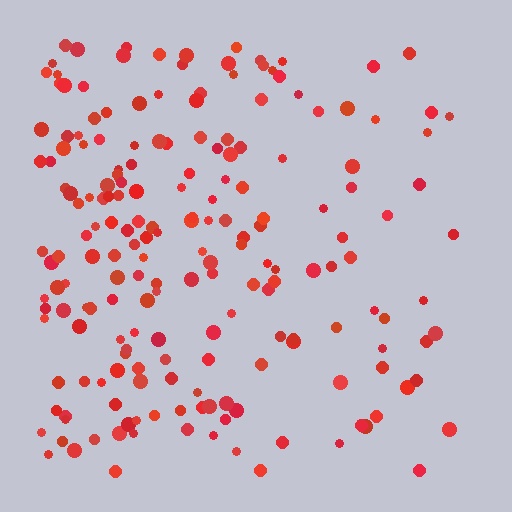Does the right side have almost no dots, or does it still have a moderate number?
Still a moderate number, just noticeably fewer than the left.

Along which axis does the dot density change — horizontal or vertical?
Horizontal.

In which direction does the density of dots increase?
From right to left, with the left side densest.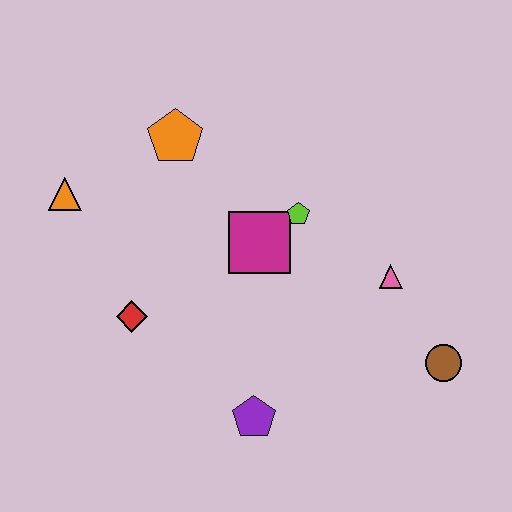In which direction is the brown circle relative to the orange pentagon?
The brown circle is to the right of the orange pentagon.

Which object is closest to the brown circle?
The pink triangle is closest to the brown circle.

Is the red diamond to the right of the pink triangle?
No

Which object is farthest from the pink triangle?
The orange triangle is farthest from the pink triangle.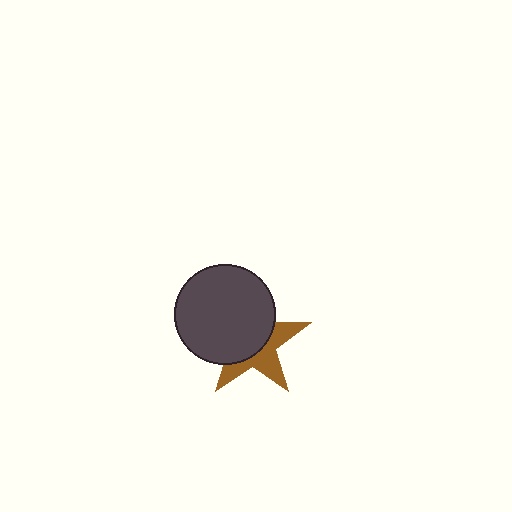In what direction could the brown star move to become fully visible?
The brown star could move toward the lower-right. That would shift it out from behind the dark gray circle entirely.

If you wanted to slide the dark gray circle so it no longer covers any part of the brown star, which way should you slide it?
Slide it toward the upper-left — that is the most direct way to separate the two shapes.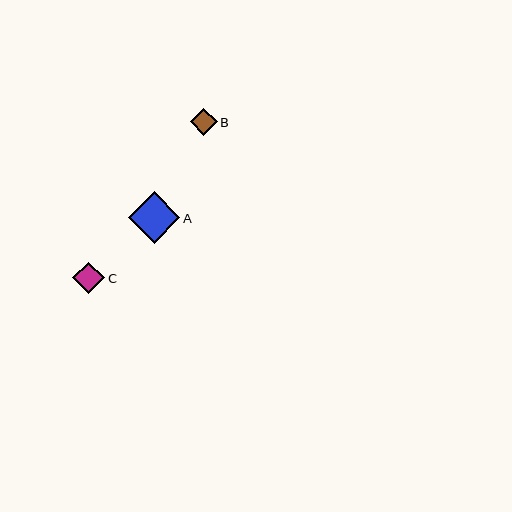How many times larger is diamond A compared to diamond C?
Diamond A is approximately 1.6 times the size of diamond C.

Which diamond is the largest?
Diamond A is the largest with a size of approximately 52 pixels.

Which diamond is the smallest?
Diamond B is the smallest with a size of approximately 27 pixels.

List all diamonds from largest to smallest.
From largest to smallest: A, C, B.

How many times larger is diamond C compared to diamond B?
Diamond C is approximately 1.2 times the size of diamond B.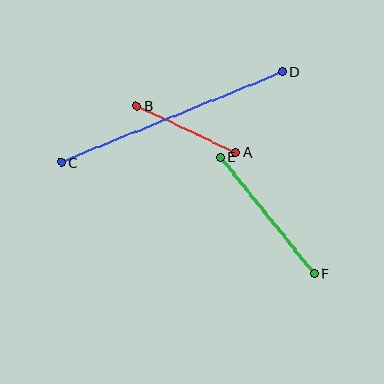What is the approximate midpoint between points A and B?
The midpoint is at approximately (186, 129) pixels.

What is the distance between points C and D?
The distance is approximately 239 pixels.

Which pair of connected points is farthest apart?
Points C and D are farthest apart.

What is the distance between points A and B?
The distance is approximately 109 pixels.